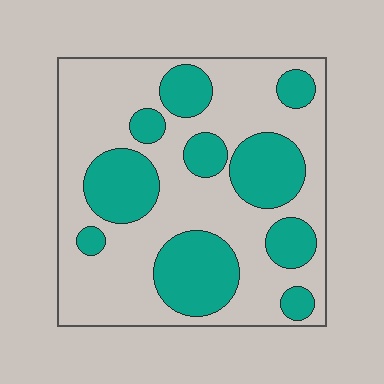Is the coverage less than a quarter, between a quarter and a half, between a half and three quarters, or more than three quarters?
Between a quarter and a half.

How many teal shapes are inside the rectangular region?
10.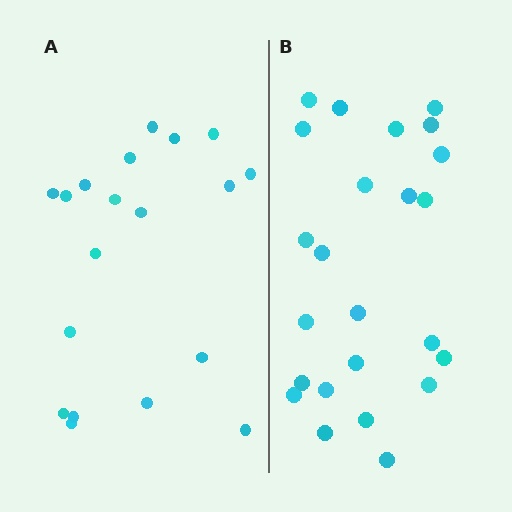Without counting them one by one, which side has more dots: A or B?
Region B (the right region) has more dots.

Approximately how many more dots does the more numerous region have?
Region B has about 5 more dots than region A.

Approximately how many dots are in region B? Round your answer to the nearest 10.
About 20 dots. (The exact count is 24, which rounds to 20.)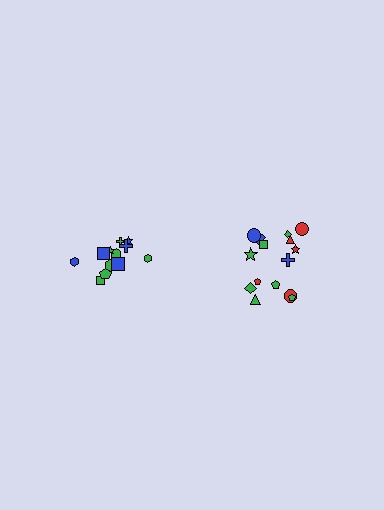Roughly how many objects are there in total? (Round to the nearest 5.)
Roughly 25 objects in total.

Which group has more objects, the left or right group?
The right group.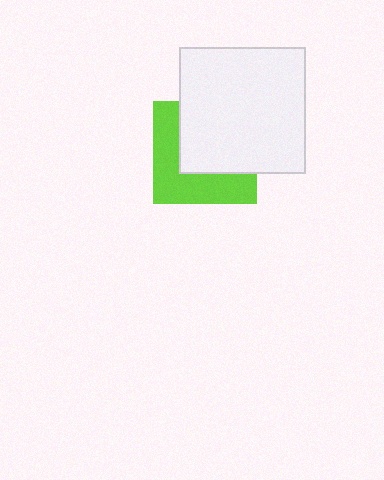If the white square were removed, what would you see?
You would see the complete lime square.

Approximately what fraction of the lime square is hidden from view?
Roughly 53% of the lime square is hidden behind the white square.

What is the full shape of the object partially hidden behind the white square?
The partially hidden object is a lime square.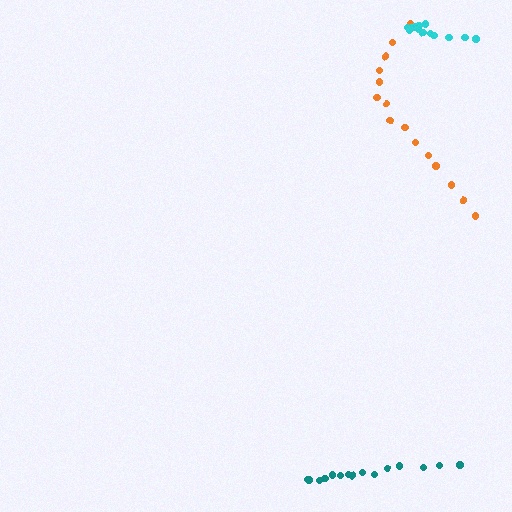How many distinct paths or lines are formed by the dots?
There are 3 distinct paths.